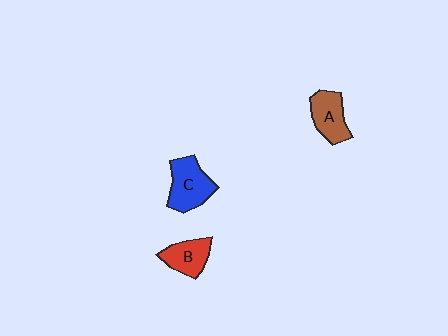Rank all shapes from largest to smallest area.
From largest to smallest: C (blue), A (brown), B (red).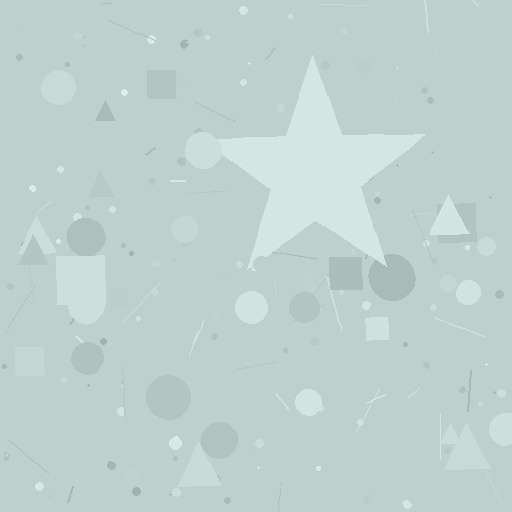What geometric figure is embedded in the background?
A star is embedded in the background.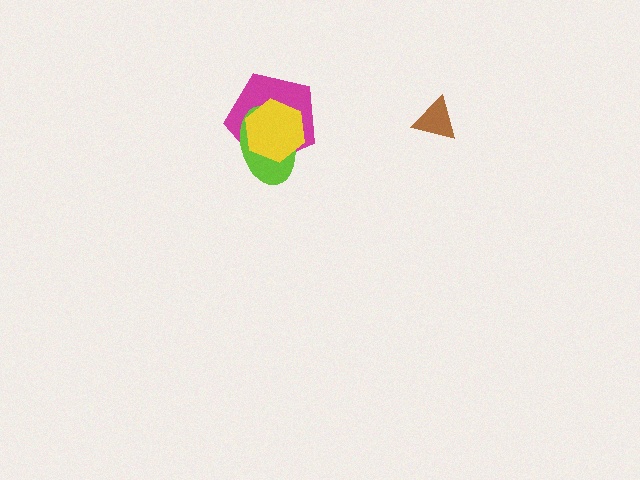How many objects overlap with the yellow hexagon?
2 objects overlap with the yellow hexagon.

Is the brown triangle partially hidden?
No, no other shape covers it.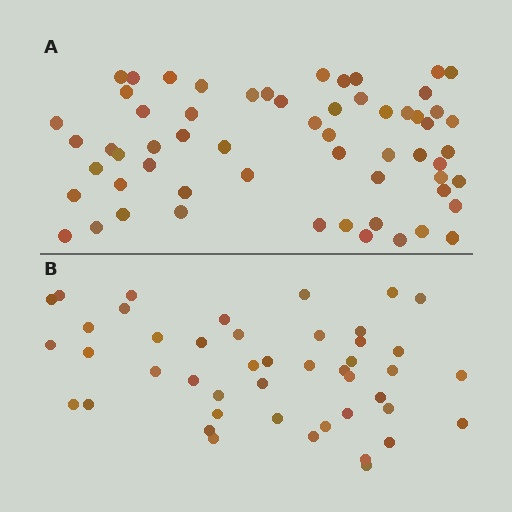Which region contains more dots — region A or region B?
Region A (the top region) has more dots.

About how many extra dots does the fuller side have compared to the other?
Region A has approximately 15 more dots than region B.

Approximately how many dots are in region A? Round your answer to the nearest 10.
About 60 dots.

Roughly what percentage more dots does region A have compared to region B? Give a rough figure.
About 35% more.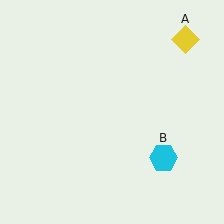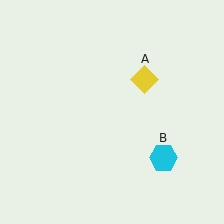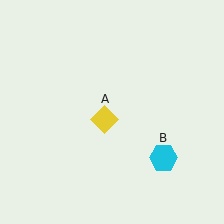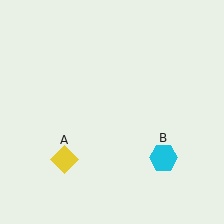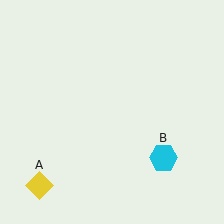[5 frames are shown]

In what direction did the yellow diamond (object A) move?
The yellow diamond (object A) moved down and to the left.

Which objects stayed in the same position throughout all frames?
Cyan hexagon (object B) remained stationary.